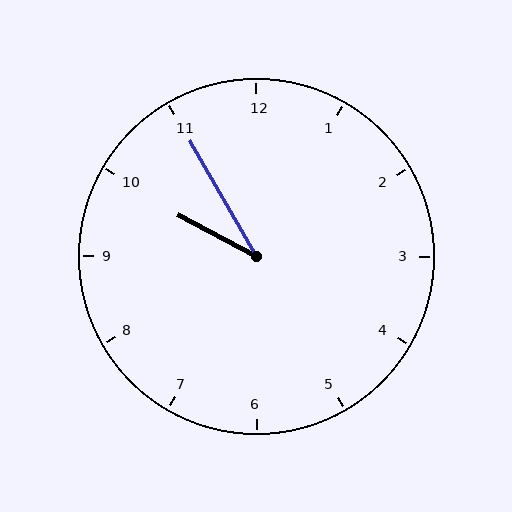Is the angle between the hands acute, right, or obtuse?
It is acute.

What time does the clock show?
9:55.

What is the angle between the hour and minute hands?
Approximately 32 degrees.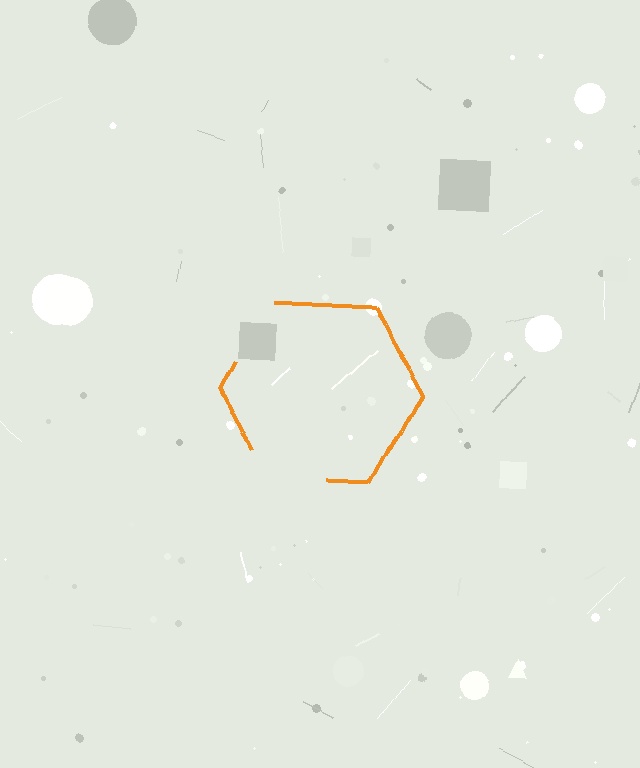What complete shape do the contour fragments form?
The contour fragments form a hexagon.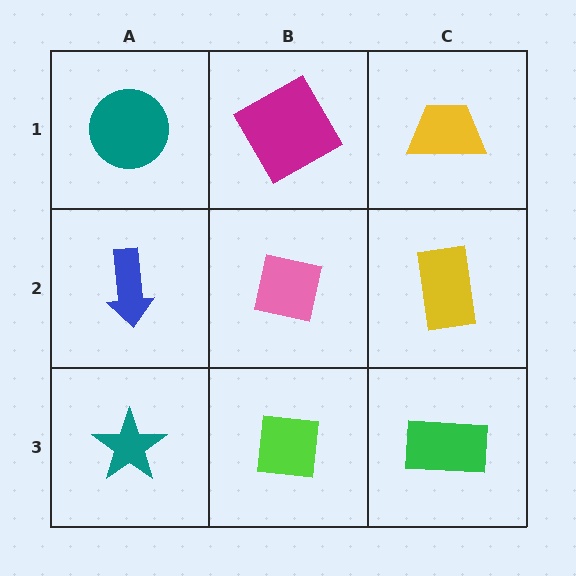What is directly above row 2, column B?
A magenta square.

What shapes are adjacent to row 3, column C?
A yellow rectangle (row 2, column C), a lime square (row 3, column B).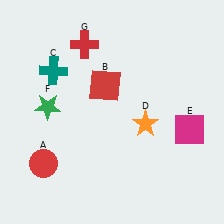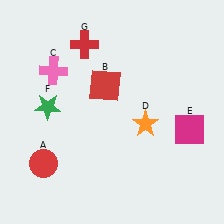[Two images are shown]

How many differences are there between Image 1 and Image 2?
There is 1 difference between the two images.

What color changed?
The cross (C) changed from teal in Image 1 to pink in Image 2.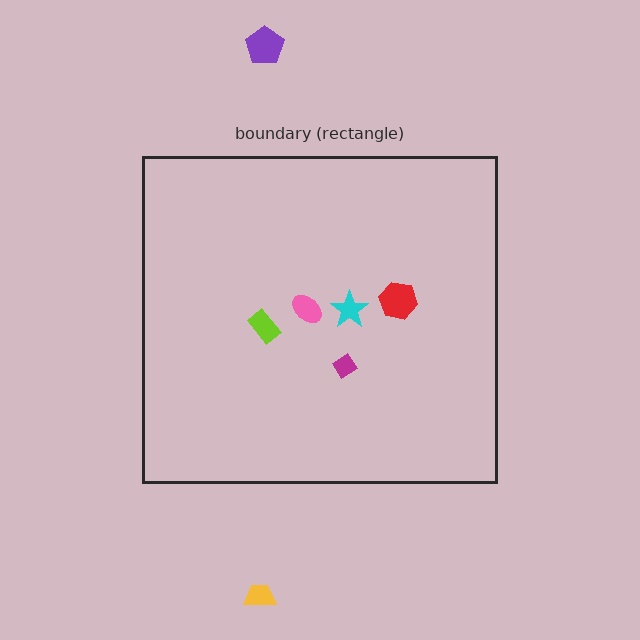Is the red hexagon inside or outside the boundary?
Inside.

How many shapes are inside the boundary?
5 inside, 2 outside.